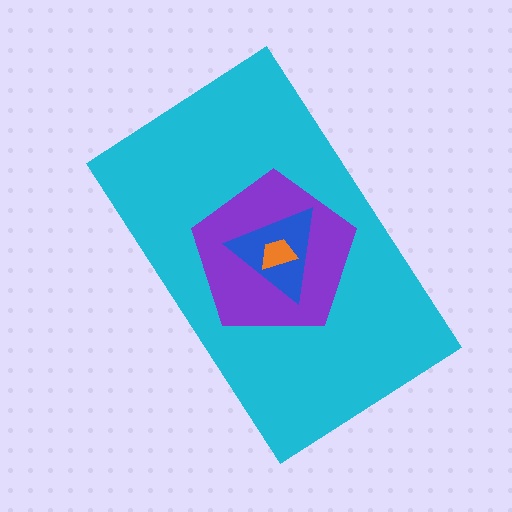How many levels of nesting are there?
4.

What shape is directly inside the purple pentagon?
The blue triangle.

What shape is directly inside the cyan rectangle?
The purple pentagon.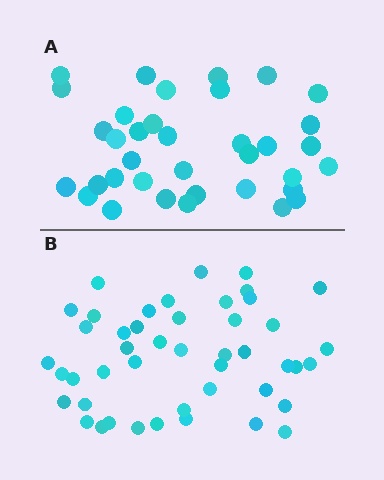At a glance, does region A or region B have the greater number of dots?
Region B (the bottom region) has more dots.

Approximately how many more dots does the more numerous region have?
Region B has roughly 10 or so more dots than region A.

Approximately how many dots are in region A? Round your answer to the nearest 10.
About 40 dots. (The exact count is 36, which rounds to 40.)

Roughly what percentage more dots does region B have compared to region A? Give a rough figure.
About 30% more.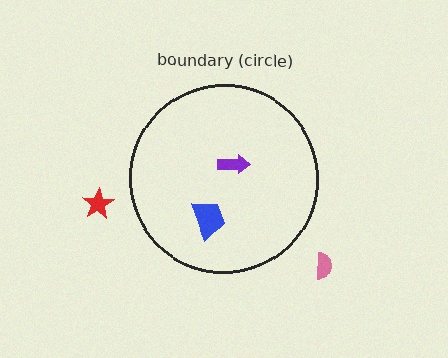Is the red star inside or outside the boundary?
Outside.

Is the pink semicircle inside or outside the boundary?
Outside.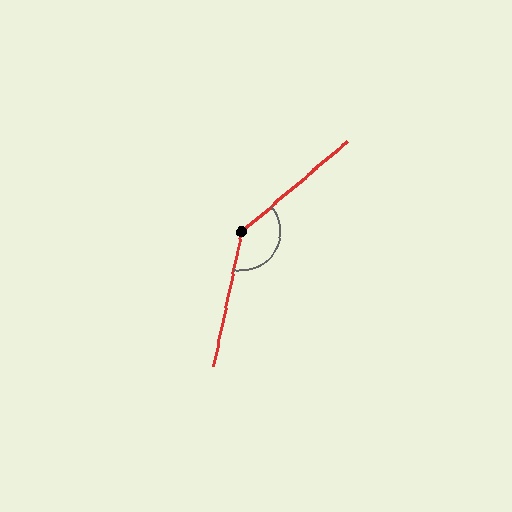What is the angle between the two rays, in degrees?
Approximately 142 degrees.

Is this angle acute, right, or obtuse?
It is obtuse.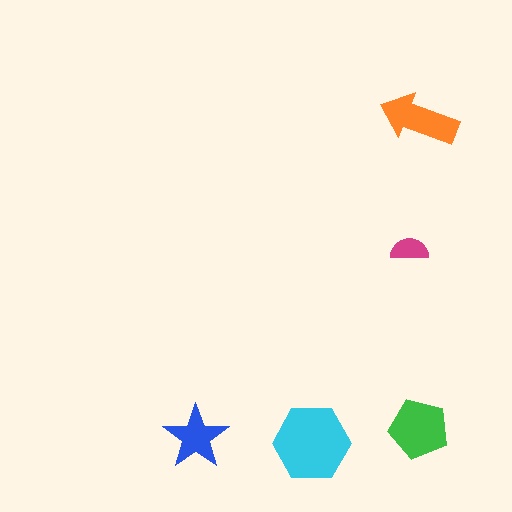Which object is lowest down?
The cyan hexagon is bottommost.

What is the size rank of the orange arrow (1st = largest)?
3rd.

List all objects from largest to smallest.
The cyan hexagon, the green pentagon, the orange arrow, the blue star, the magenta semicircle.